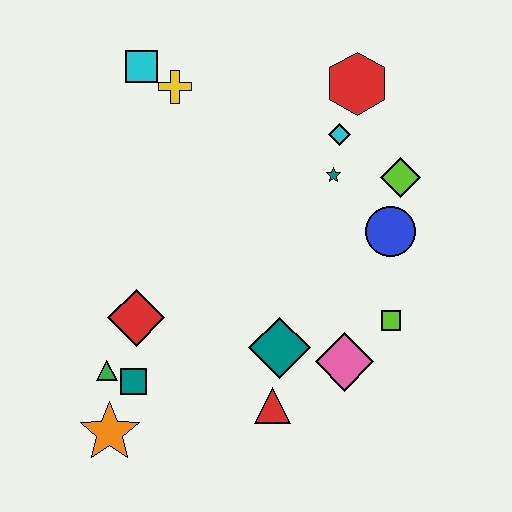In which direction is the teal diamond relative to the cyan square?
The teal diamond is below the cyan square.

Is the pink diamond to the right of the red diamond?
Yes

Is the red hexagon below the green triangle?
No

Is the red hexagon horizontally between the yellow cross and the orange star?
No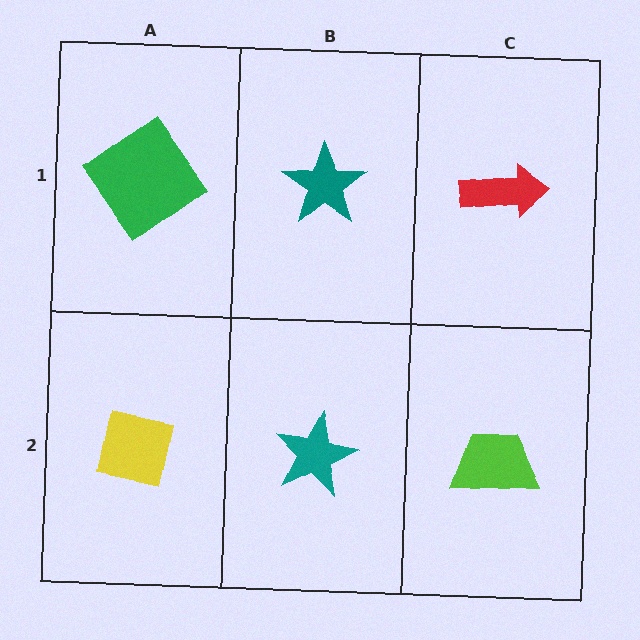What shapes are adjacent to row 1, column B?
A teal star (row 2, column B), a green diamond (row 1, column A), a red arrow (row 1, column C).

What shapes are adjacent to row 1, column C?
A lime trapezoid (row 2, column C), a teal star (row 1, column B).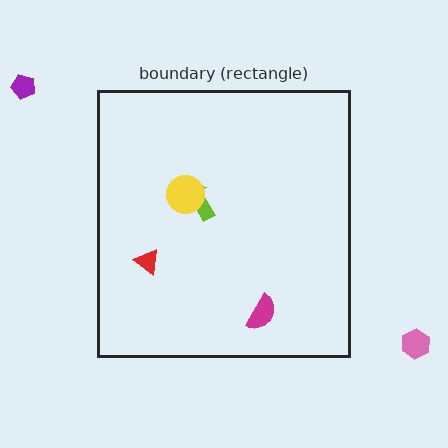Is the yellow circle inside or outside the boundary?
Inside.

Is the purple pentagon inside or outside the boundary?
Outside.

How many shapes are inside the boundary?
4 inside, 2 outside.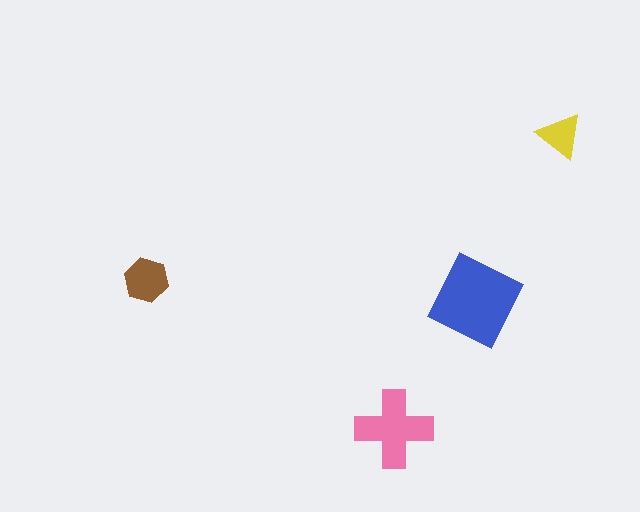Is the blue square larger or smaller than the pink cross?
Larger.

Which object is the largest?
The blue square.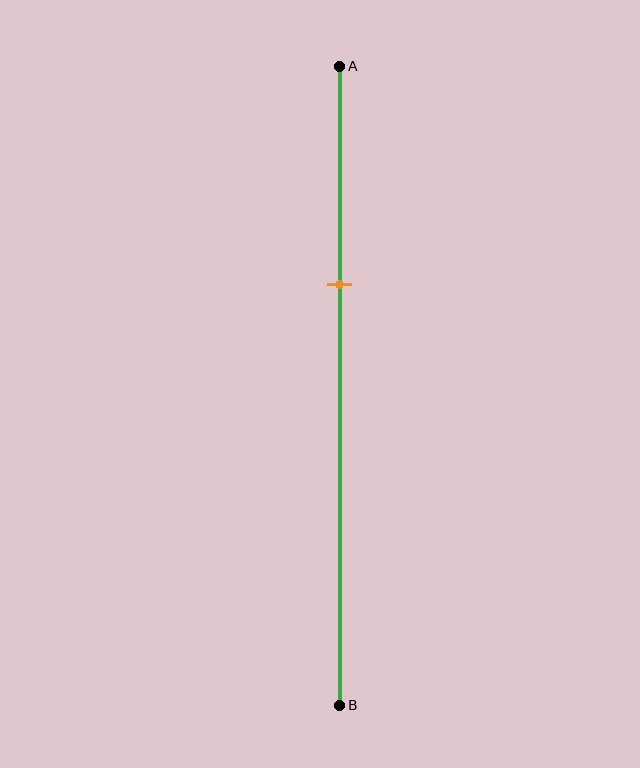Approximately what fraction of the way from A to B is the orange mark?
The orange mark is approximately 35% of the way from A to B.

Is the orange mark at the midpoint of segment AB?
No, the mark is at about 35% from A, not at the 50% midpoint.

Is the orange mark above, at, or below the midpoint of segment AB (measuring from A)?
The orange mark is above the midpoint of segment AB.